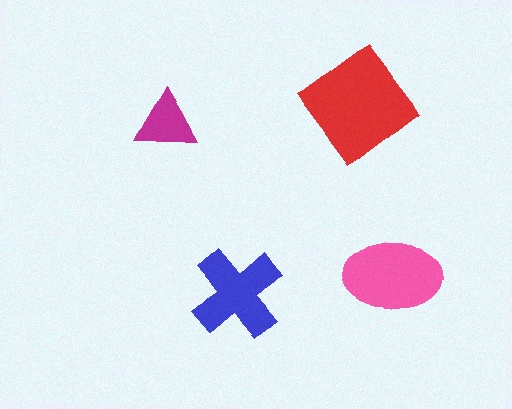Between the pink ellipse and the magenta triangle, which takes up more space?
The pink ellipse.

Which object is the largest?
The red diamond.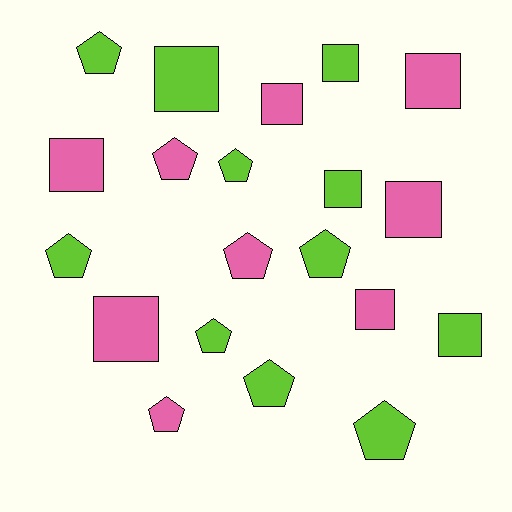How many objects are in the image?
There are 20 objects.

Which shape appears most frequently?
Square, with 10 objects.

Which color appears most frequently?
Lime, with 11 objects.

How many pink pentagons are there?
There are 3 pink pentagons.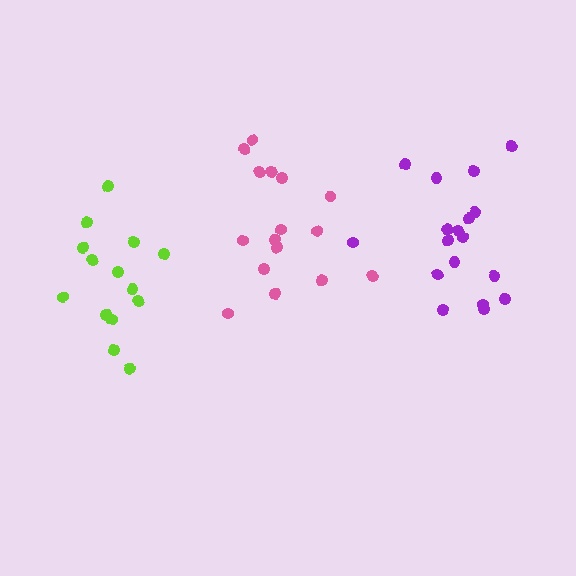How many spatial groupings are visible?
There are 3 spatial groupings.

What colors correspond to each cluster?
The clusters are colored: lime, purple, pink.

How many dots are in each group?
Group 1: 14 dots, Group 2: 18 dots, Group 3: 16 dots (48 total).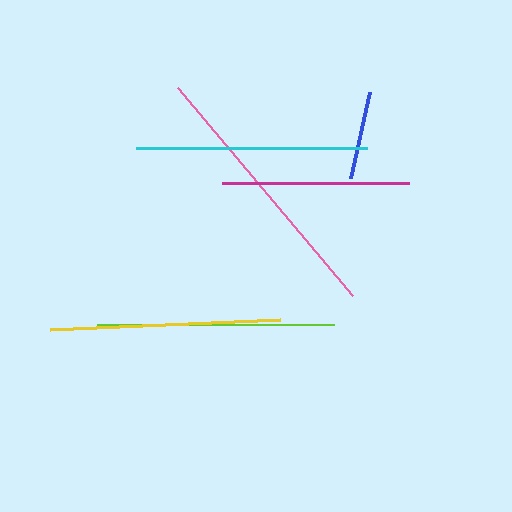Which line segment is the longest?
The pink line is the longest at approximately 272 pixels.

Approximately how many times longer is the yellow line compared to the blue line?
The yellow line is approximately 2.6 times the length of the blue line.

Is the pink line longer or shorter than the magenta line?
The pink line is longer than the magenta line.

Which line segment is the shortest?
The blue line is the shortest at approximately 89 pixels.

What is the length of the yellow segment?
The yellow segment is approximately 230 pixels long.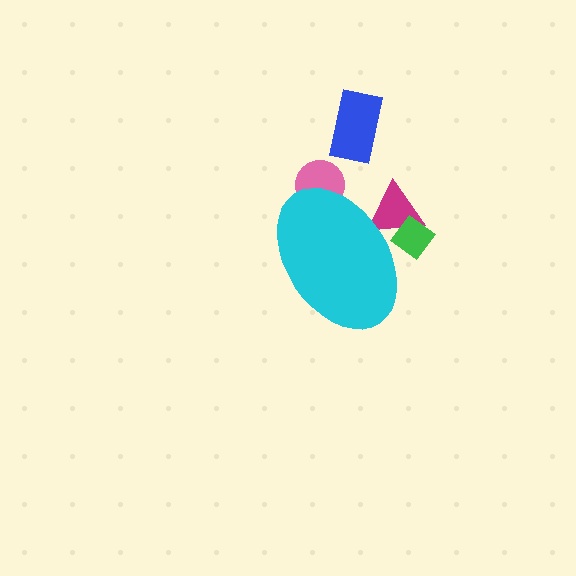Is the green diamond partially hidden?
Yes, the green diamond is partially hidden behind the cyan ellipse.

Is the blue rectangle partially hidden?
No, the blue rectangle is fully visible.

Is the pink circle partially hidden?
Yes, the pink circle is partially hidden behind the cyan ellipse.